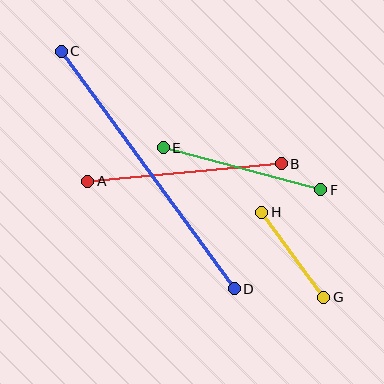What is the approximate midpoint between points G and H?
The midpoint is at approximately (293, 255) pixels.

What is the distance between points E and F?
The distance is approximately 163 pixels.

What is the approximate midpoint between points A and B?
The midpoint is at approximately (185, 173) pixels.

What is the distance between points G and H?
The distance is approximately 105 pixels.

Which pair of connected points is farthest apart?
Points C and D are farthest apart.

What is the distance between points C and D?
The distance is approximately 294 pixels.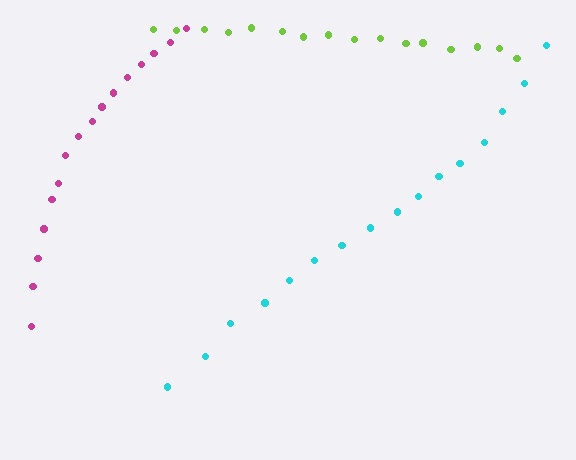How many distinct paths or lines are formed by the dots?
There are 3 distinct paths.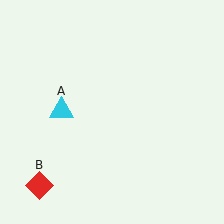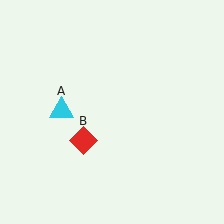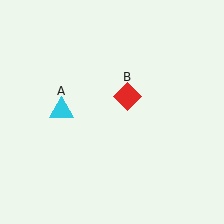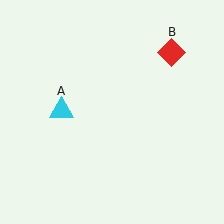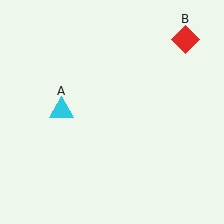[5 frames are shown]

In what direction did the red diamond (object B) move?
The red diamond (object B) moved up and to the right.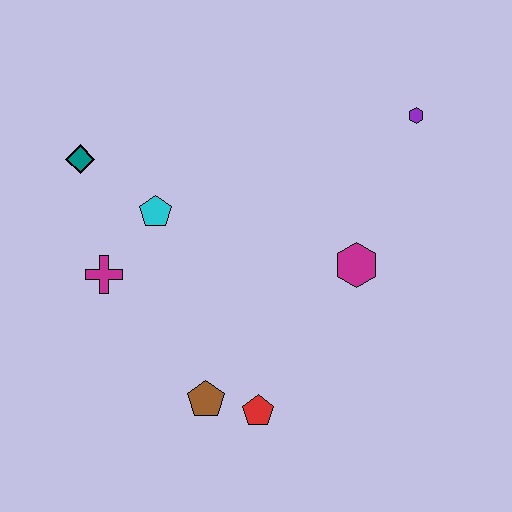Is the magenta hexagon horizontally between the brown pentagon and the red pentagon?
No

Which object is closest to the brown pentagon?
The red pentagon is closest to the brown pentagon.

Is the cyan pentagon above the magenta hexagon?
Yes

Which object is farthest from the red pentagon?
The purple hexagon is farthest from the red pentagon.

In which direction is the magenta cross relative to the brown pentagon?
The magenta cross is above the brown pentagon.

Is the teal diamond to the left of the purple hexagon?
Yes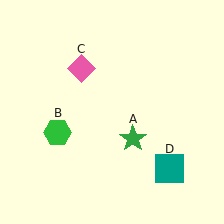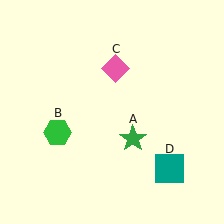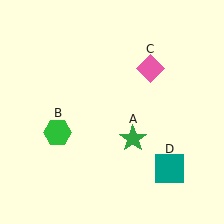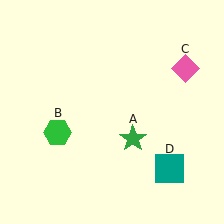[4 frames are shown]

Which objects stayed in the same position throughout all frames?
Green star (object A) and green hexagon (object B) and teal square (object D) remained stationary.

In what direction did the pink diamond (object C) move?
The pink diamond (object C) moved right.